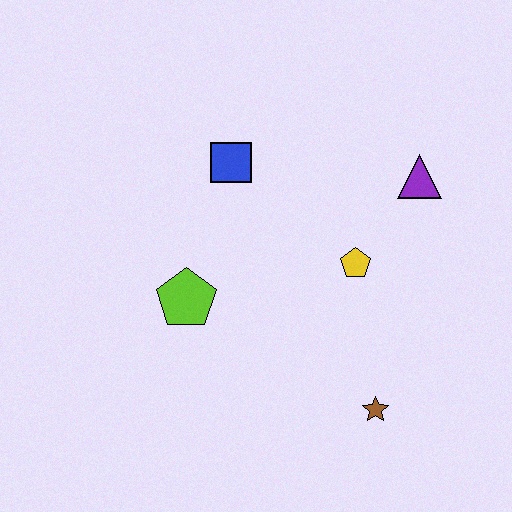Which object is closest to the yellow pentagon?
The purple triangle is closest to the yellow pentagon.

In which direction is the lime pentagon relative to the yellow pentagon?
The lime pentagon is to the left of the yellow pentagon.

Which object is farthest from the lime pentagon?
The purple triangle is farthest from the lime pentagon.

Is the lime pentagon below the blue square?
Yes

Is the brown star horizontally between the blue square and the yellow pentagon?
No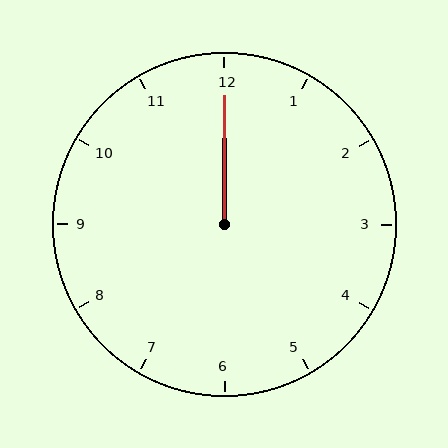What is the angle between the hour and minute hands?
Approximately 0 degrees.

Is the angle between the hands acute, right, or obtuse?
It is acute.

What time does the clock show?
12:00.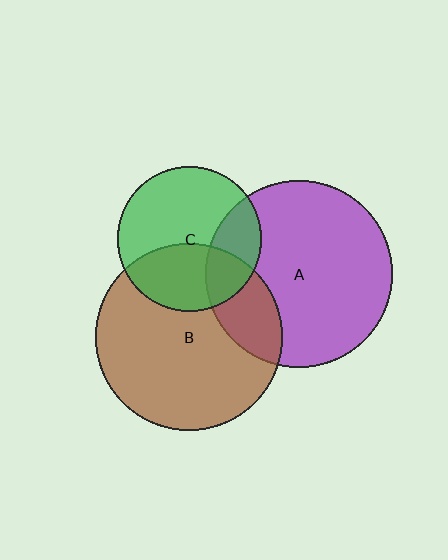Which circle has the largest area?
Circle A (purple).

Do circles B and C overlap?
Yes.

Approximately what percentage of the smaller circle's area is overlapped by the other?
Approximately 40%.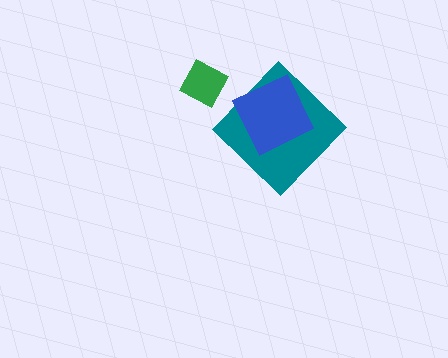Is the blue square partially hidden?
No, no other shape covers it.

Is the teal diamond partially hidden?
Yes, it is partially covered by another shape.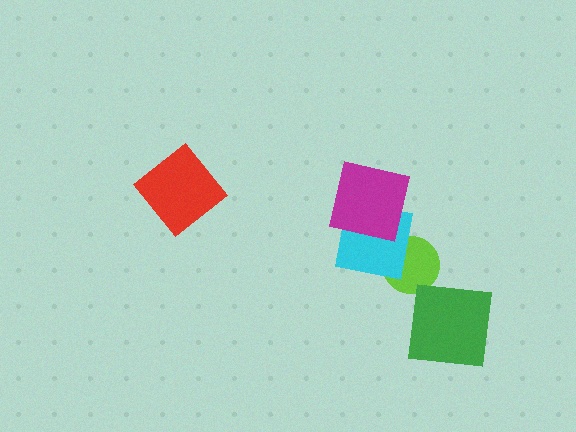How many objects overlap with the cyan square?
2 objects overlap with the cyan square.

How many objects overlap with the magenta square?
1 object overlaps with the magenta square.